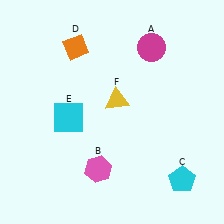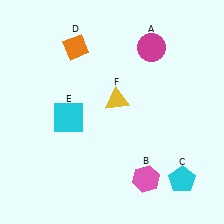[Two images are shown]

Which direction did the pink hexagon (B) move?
The pink hexagon (B) moved right.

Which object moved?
The pink hexagon (B) moved right.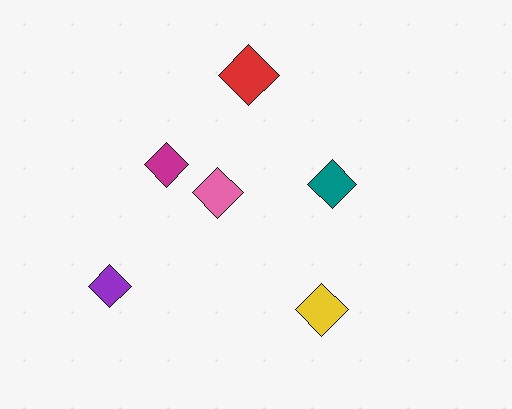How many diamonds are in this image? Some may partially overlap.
There are 6 diamonds.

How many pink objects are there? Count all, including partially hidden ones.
There is 1 pink object.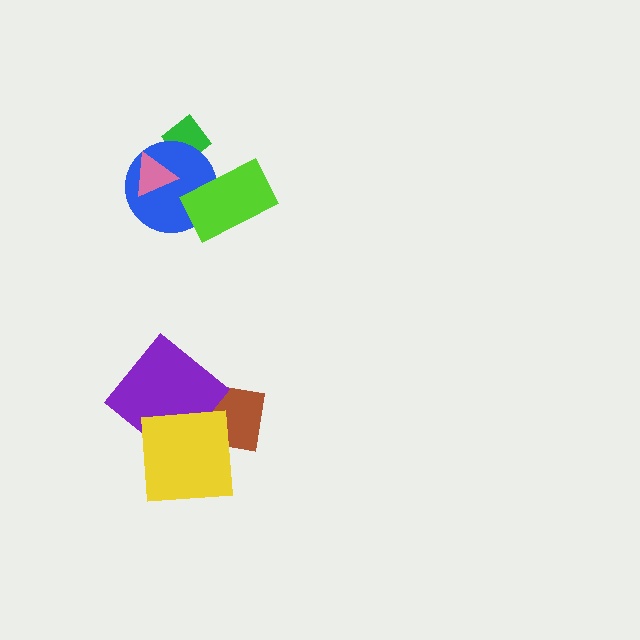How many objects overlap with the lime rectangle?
1 object overlaps with the lime rectangle.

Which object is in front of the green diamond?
The blue circle is in front of the green diamond.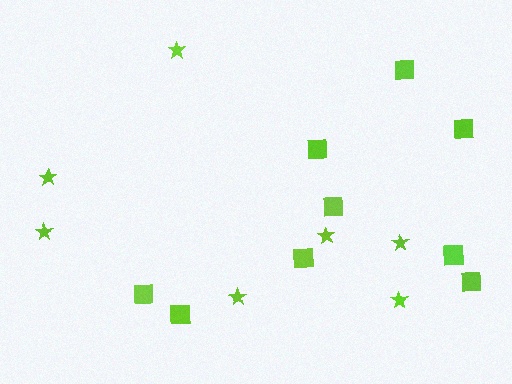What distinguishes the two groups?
There are 2 groups: one group of squares (9) and one group of stars (7).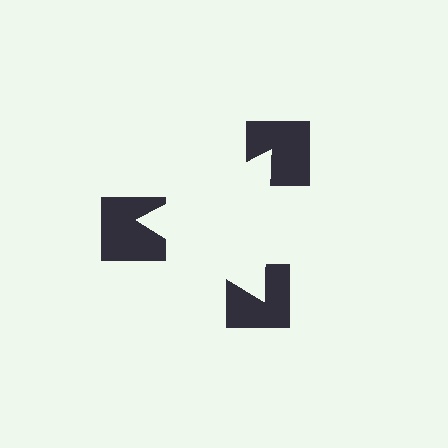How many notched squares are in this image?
There are 3 — one at each vertex of the illusory triangle.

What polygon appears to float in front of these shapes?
An illusory triangle — its edges are inferred from the aligned wedge cuts in the notched squares, not physically drawn.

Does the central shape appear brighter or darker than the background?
It typically appears slightly brighter than the background, even though no actual brightness change is drawn.